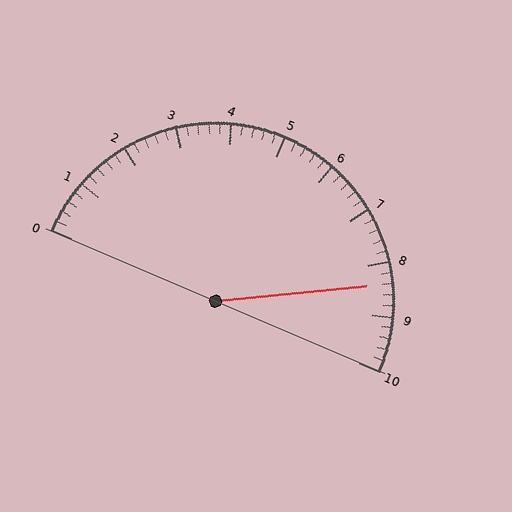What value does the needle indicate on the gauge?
The needle indicates approximately 8.4.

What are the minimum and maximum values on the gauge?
The gauge ranges from 0 to 10.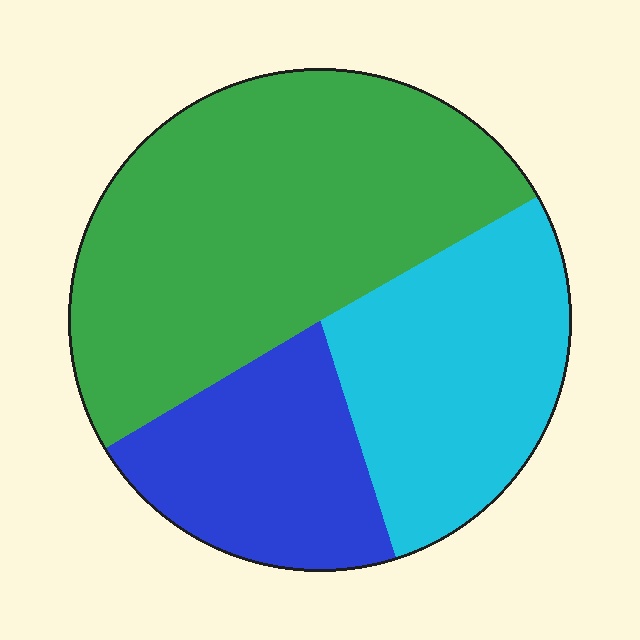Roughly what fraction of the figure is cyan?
Cyan covers 28% of the figure.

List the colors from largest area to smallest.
From largest to smallest: green, cyan, blue.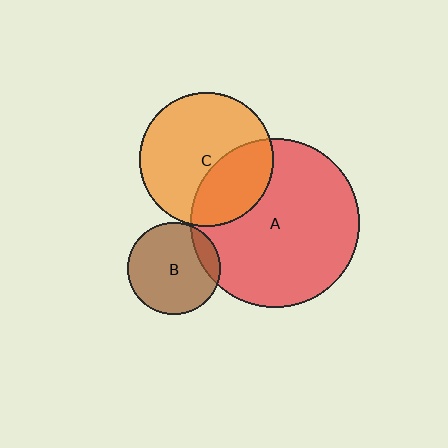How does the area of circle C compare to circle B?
Approximately 2.1 times.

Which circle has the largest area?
Circle A (red).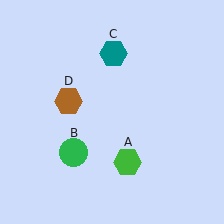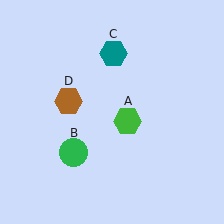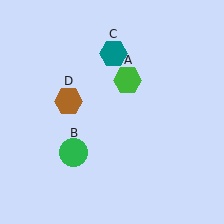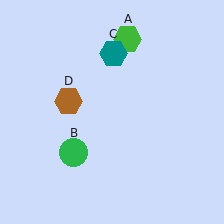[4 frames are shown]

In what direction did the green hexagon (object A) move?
The green hexagon (object A) moved up.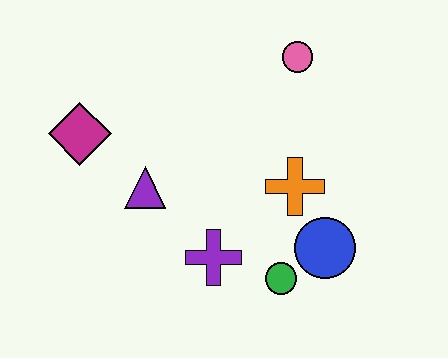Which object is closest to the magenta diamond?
The purple triangle is closest to the magenta diamond.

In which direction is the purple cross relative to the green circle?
The purple cross is to the left of the green circle.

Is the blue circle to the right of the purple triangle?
Yes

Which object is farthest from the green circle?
The magenta diamond is farthest from the green circle.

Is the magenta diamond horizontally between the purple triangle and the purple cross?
No